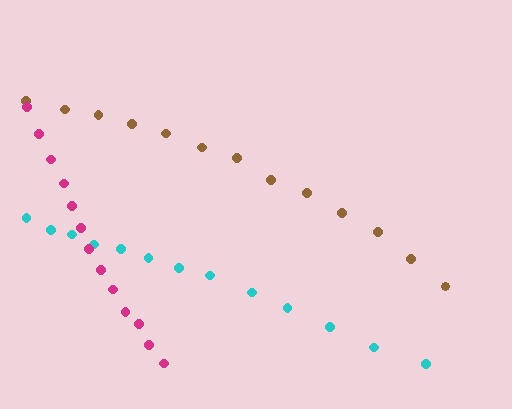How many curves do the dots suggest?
There are 3 distinct paths.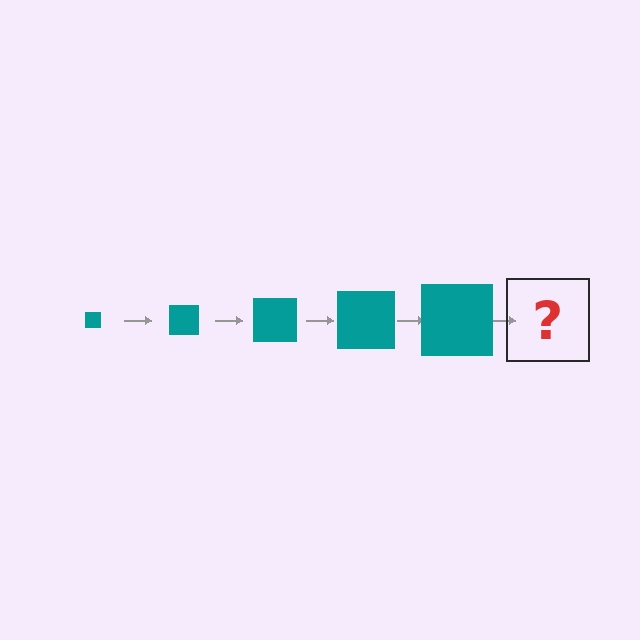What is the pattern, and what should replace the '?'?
The pattern is that the square gets progressively larger each step. The '?' should be a teal square, larger than the previous one.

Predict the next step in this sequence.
The next step is a teal square, larger than the previous one.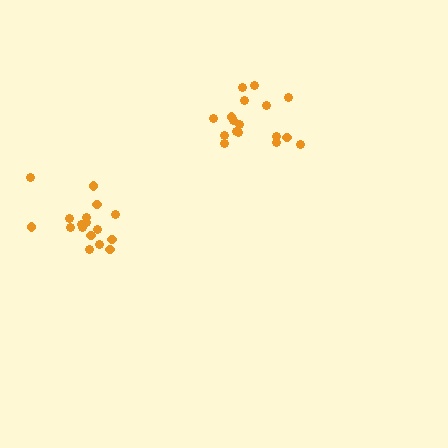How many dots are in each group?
Group 1: 17 dots, Group 2: 17 dots (34 total).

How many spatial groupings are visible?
There are 2 spatial groupings.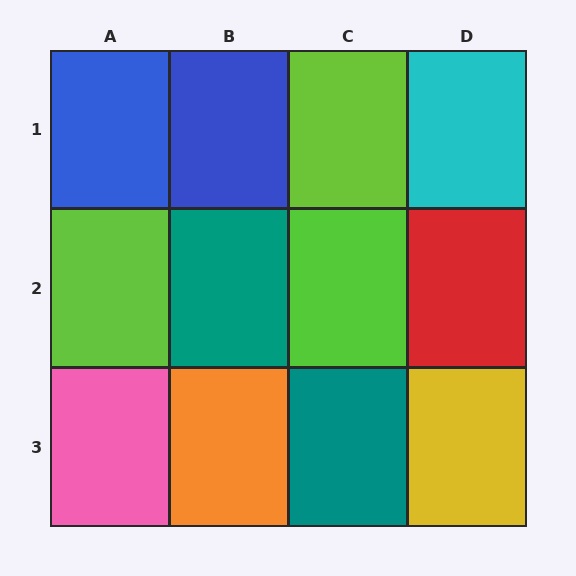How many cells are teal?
2 cells are teal.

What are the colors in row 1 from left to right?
Blue, blue, lime, cyan.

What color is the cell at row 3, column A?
Pink.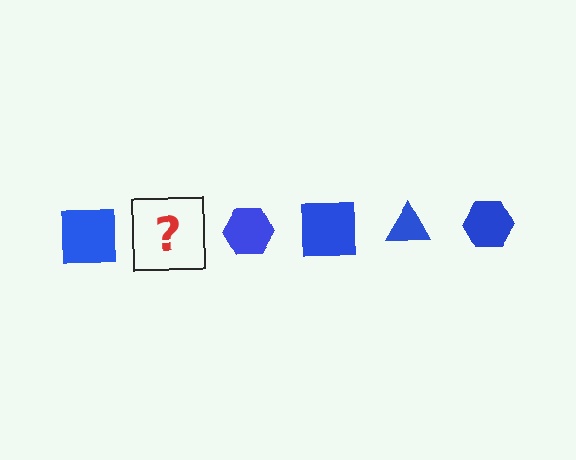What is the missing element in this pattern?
The missing element is a blue triangle.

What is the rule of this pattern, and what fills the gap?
The rule is that the pattern cycles through square, triangle, hexagon shapes in blue. The gap should be filled with a blue triangle.